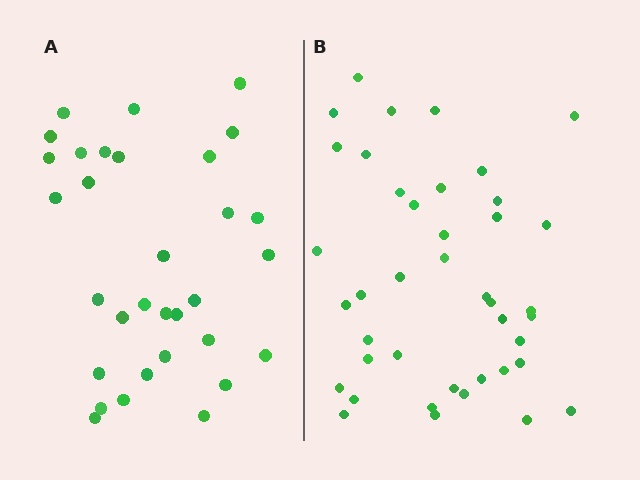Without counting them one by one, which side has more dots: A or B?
Region B (the right region) has more dots.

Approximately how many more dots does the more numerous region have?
Region B has roughly 8 or so more dots than region A.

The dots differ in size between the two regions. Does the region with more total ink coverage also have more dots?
No. Region A has more total ink coverage because its dots are larger, but region B actually contains more individual dots. Total area can be misleading — the number of items is what matters here.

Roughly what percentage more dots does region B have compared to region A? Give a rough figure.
About 30% more.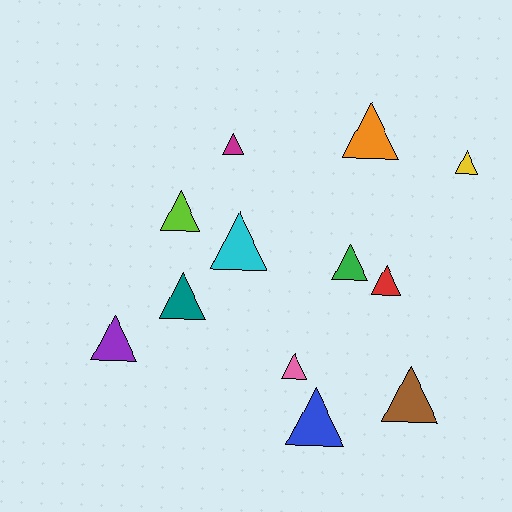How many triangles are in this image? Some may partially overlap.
There are 12 triangles.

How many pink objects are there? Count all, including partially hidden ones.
There is 1 pink object.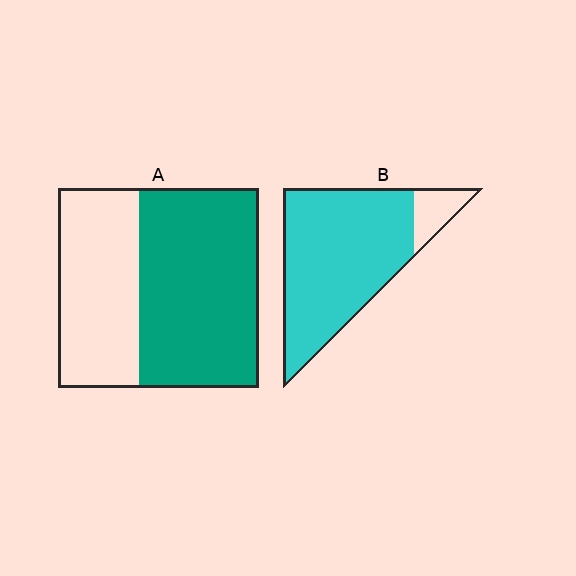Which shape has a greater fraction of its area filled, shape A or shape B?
Shape B.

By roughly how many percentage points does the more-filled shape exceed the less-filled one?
By roughly 30 percentage points (B over A).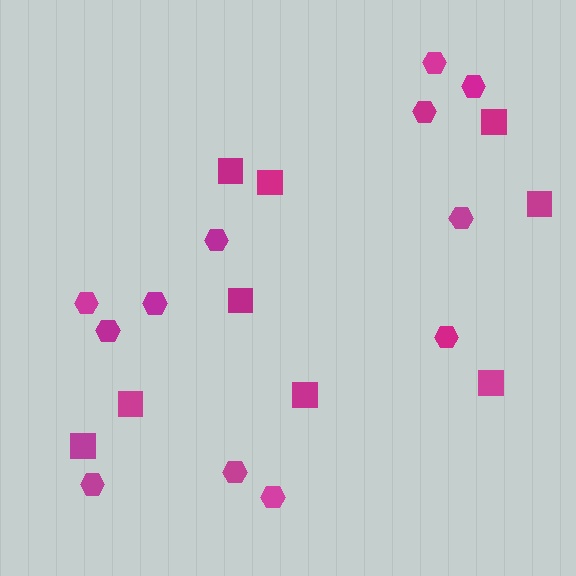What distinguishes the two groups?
There are 2 groups: one group of squares (9) and one group of hexagons (12).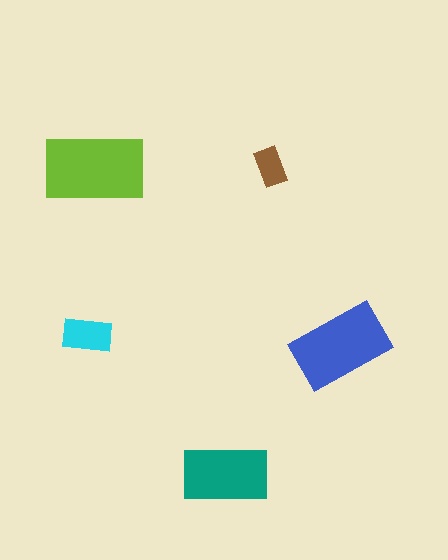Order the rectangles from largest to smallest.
the lime one, the blue one, the teal one, the cyan one, the brown one.